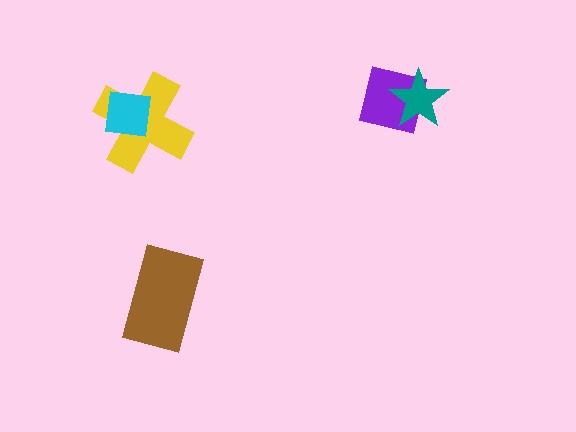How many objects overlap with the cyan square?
1 object overlaps with the cyan square.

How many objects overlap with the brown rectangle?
0 objects overlap with the brown rectangle.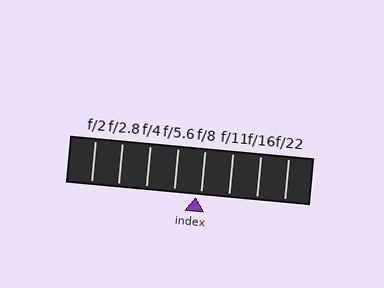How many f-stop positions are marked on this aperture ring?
There are 8 f-stop positions marked.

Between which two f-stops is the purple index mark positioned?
The index mark is between f/5.6 and f/8.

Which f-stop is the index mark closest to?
The index mark is closest to f/8.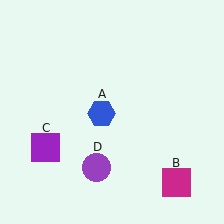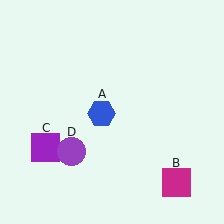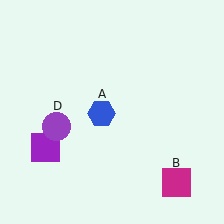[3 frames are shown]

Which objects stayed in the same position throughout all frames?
Blue hexagon (object A) and magenta square (object B) and purple square (object C) remained stationary.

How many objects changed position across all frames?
1 object changed position: purple circle (object D).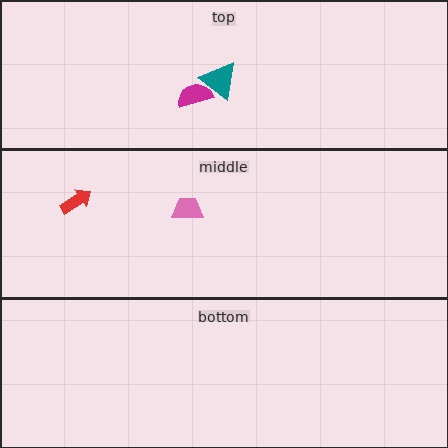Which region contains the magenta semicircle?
The top region.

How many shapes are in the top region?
2.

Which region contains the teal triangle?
The top region.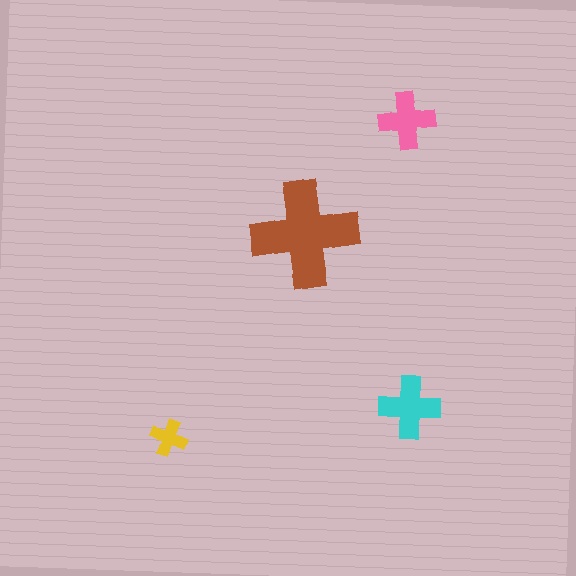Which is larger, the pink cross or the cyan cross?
The cyan one.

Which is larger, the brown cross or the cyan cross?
The brown one.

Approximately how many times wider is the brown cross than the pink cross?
About 2 times wider.